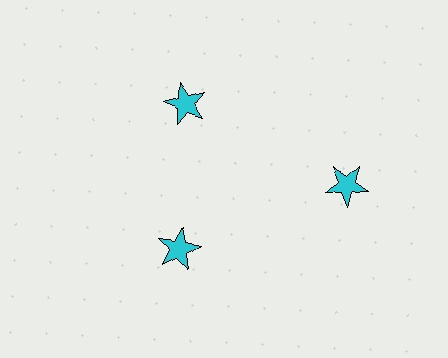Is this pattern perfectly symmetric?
No. The 3 cyan stars are arranged in a ring, but one element near the 3 o'clock position is pushed outward from the center, breaking the 3-fold rotational symmetry.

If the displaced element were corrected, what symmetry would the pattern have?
It would have 3-fold rotational symmetry — the pattern would map onto itself every 120 degrees.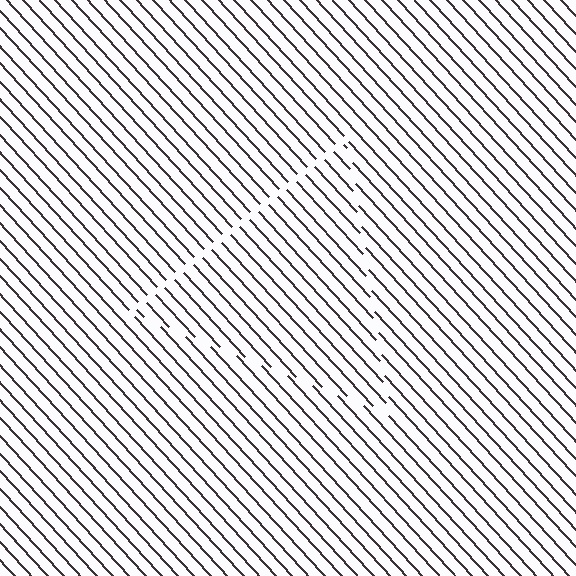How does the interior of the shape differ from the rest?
The interior of the shape contains the same grating, shifted by half a period — the contour is defined by the phase discontinuity where line-ends from the inner and outer gratings abut.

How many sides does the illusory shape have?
3 sides — the line-ends trace a triangle.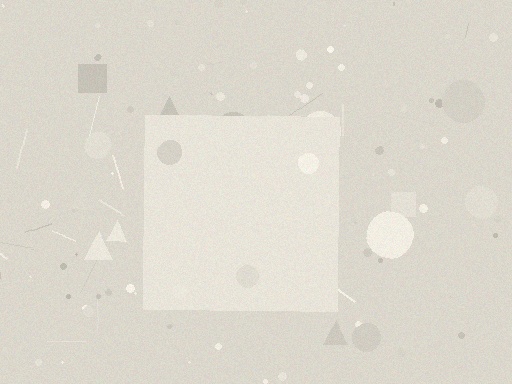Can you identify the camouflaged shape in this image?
The camouflaged shape is a square.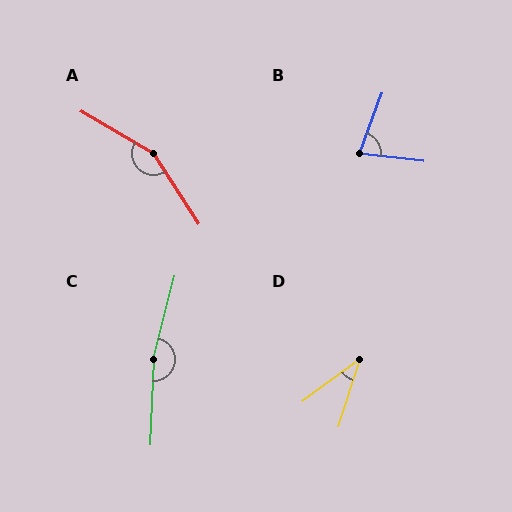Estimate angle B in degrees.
Approximately 76 degrees.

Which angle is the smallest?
D, at approximately 36 degrees.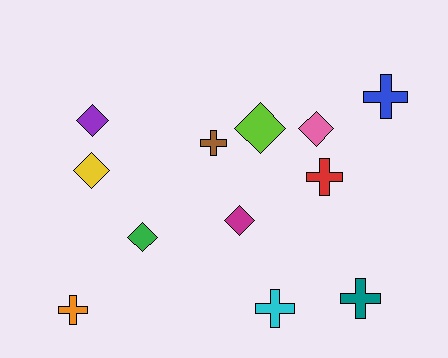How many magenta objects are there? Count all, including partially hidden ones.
There is 1 magenta object.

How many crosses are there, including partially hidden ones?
There are 6 crosses.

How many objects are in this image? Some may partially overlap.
There are 12 objects.